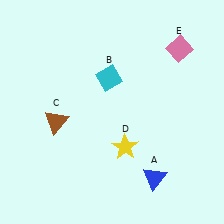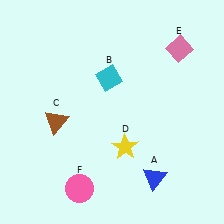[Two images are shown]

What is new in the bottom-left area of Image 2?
A pink circle (F) was added in the bottom-left area of Image 2.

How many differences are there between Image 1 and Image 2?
There is 1 difference between the two images.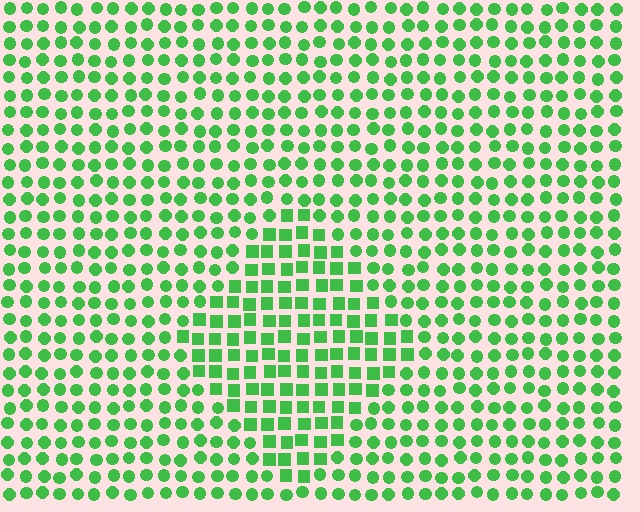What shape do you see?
I see a diamond.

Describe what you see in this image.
The image is filled with small green elements arranged in a uniform grid. A diamond-shaped region contains squares, while the surrounding area contains circles. The boundary is defined purely by the change in element shape.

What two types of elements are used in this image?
The image uses squares inside the diamond region and circles outside it.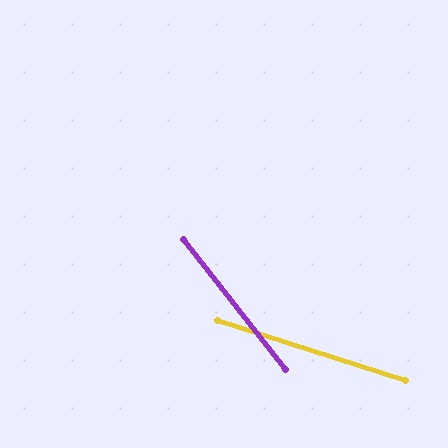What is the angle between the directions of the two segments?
Approximately 34 degrees.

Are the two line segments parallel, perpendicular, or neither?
Neither parallel nor perpendicular — they differ by about 34°.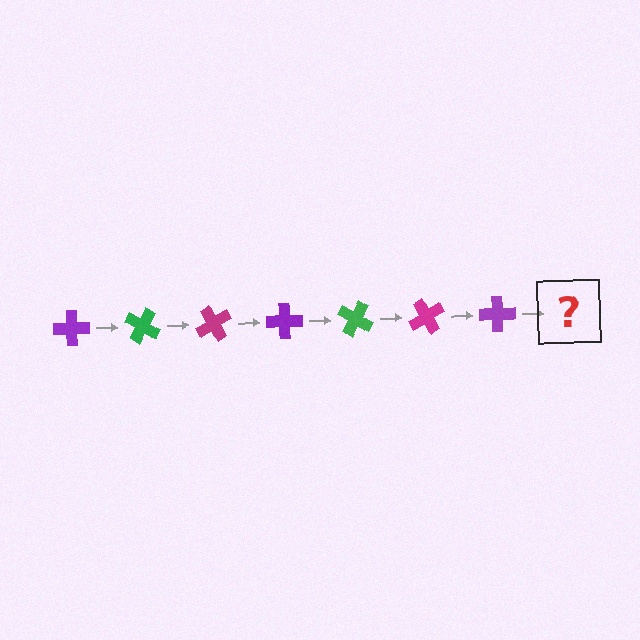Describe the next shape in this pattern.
It should be a green cross, rotated 210 degrees from the start.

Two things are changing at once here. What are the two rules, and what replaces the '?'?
The two rules are that it rotates 30 degrees each step and the color cycles through purple, green, and magenta. The '?' should be a green cross, rotated 210 degrees from the start.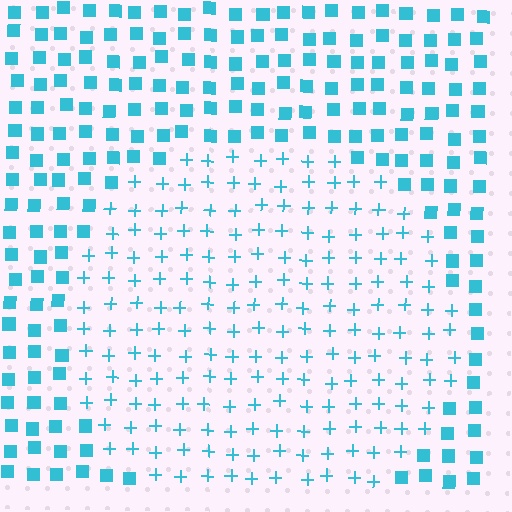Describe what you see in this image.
The image is filled with small cyan elements arranged in a uniform grid. A circle-shaped region contains plus signs, while the surrounding area contains squares. The boundary is defined purely by the change in element shape.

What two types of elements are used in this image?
The image uses plus signs inside the circle region and squares outside it.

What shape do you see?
I see a circle.